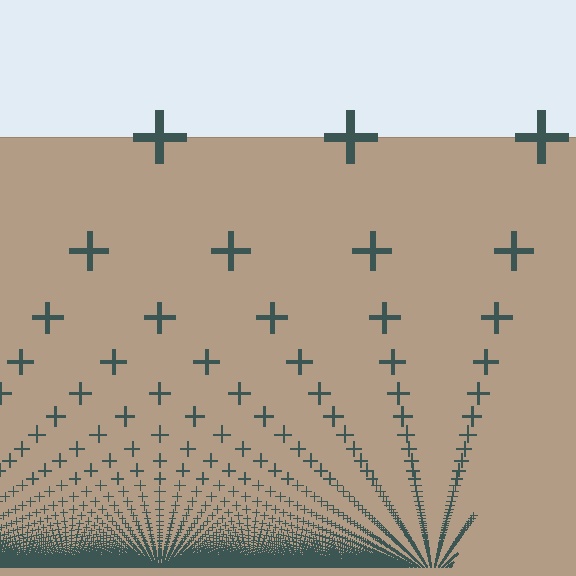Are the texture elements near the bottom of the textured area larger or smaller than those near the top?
Smaller. The gradient is inverted — elements near the bottom are smaller and denser.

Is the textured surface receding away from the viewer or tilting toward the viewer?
The surface appears to tilt toward the viewer. Texture elements get larger and sparser toward the top.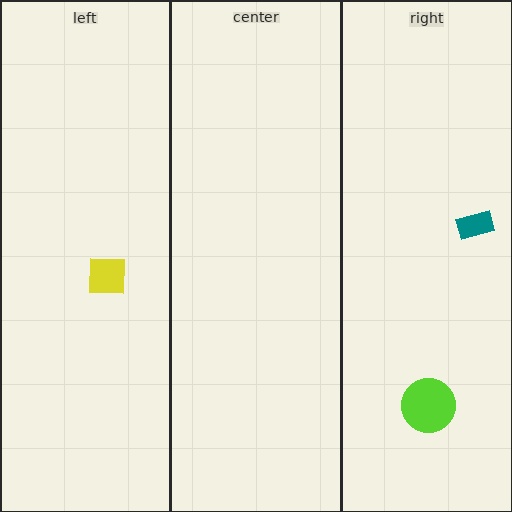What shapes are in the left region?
The yellow square.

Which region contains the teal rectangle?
The right region.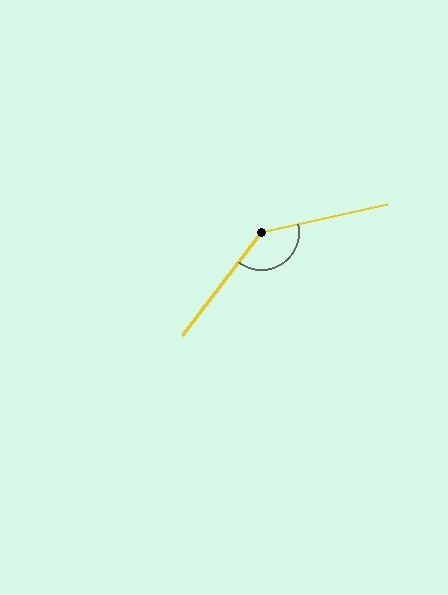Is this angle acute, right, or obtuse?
It is obtuse.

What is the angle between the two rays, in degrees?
Approximately 140 degrees.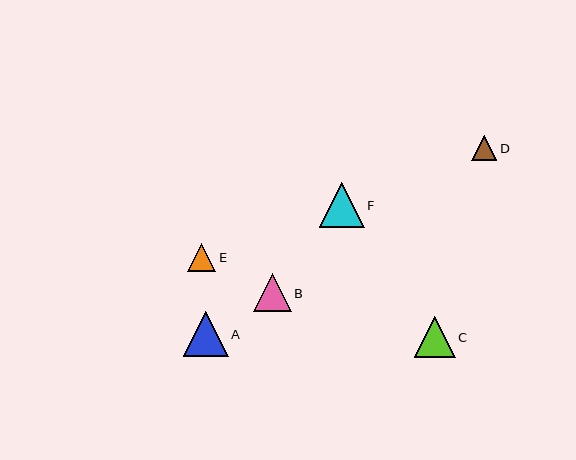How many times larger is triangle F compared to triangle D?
Triangle F is approximately 1.8 times the size of triangle D.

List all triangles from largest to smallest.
From largest to smallest: F, A, C, B, E, D.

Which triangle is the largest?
Triangle F is the largest with a size of approximately 45 pixels.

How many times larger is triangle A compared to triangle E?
Triangle A is approximately 1.6 times the size of triangle E.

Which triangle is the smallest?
Triangle D is the smallest with a size of approximately 25 pixels.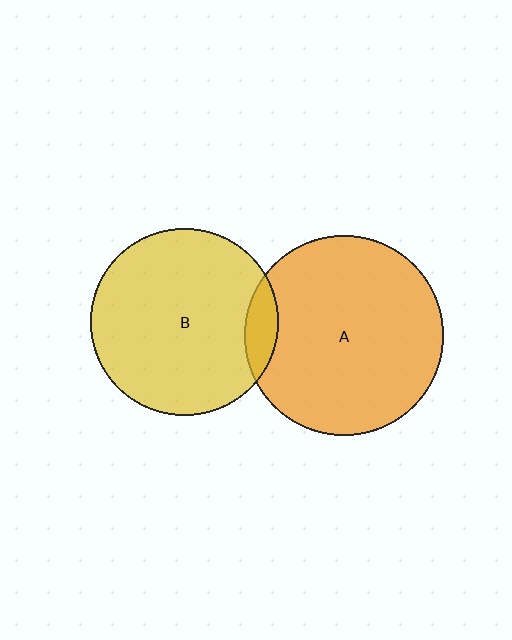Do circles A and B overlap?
Yes.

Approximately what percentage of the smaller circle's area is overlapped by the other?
Approximately 10%.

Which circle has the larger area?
Circle A (orange).